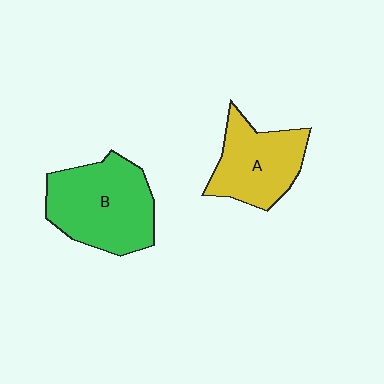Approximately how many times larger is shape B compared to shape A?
Approximately 1.3 times.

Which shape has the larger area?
Shape B (green).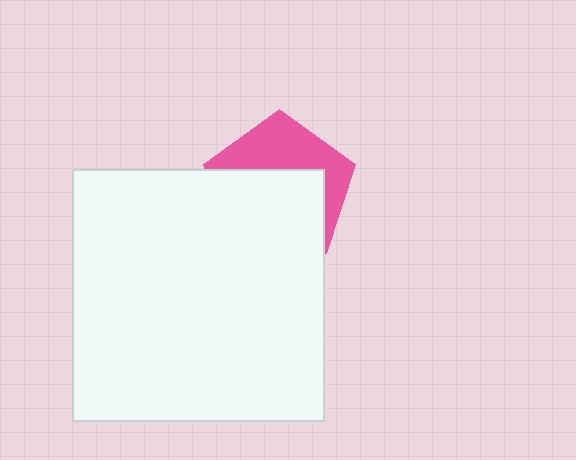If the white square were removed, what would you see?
You would see the complete pink pentagon.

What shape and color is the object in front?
The object in front is a white square.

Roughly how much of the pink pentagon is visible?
A small part of it is visible (roughly 41%).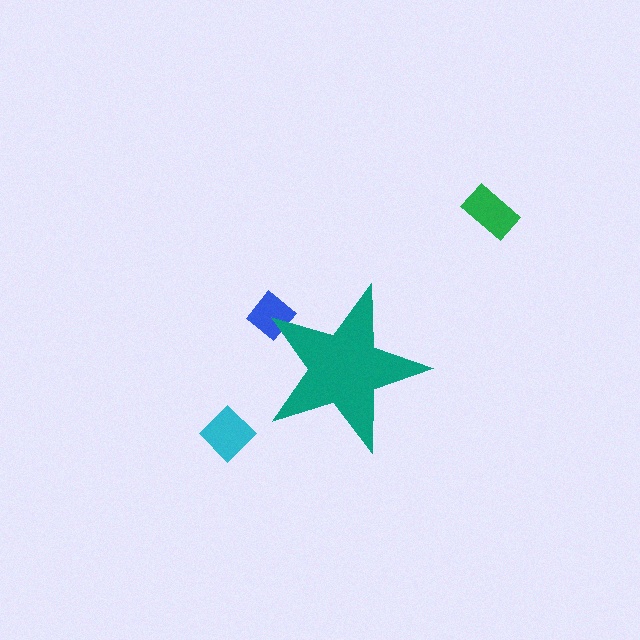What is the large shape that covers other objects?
A teal star.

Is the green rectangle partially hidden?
No, the green rectangle is fully visible.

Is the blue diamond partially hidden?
Yes, the blue diamond is partially hidden behind the teal star.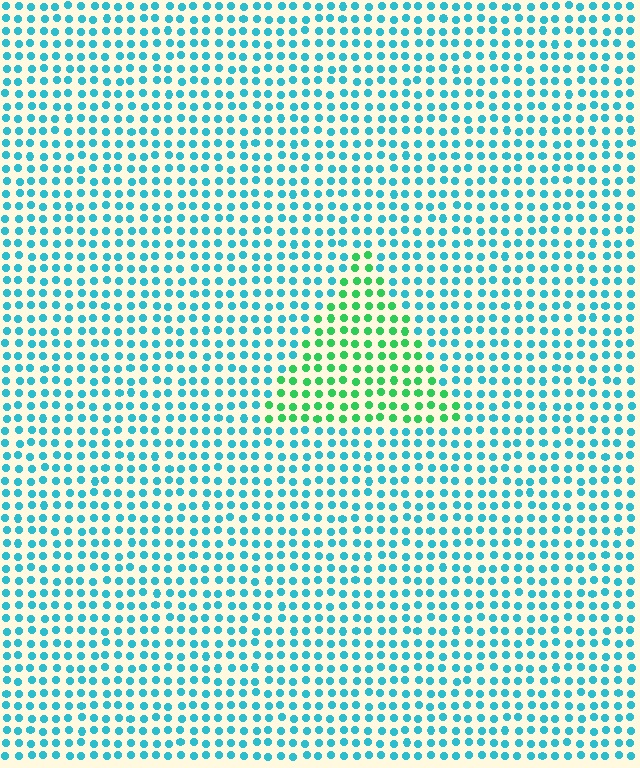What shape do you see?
I see a triangle.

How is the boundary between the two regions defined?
The boundary is defined purely by a slight shift in hue (about 50 degrees). Spacing, size, and orientation are identical on both sides.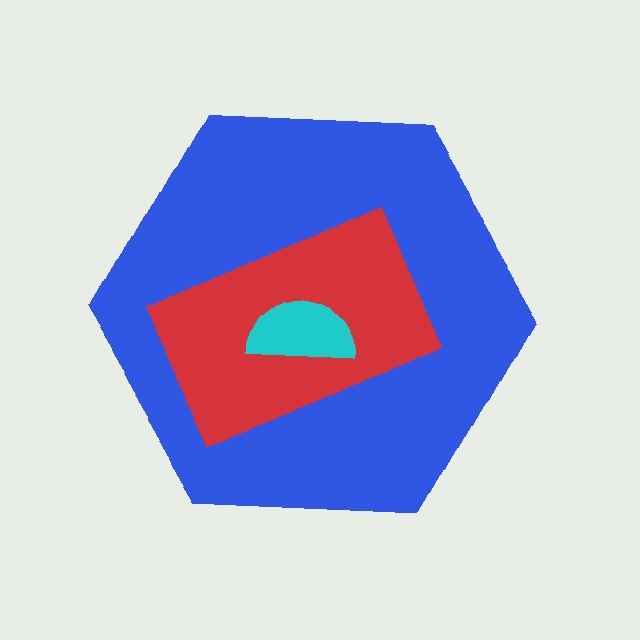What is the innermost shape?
The cyan semicircle.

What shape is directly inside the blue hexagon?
The red rectangle.